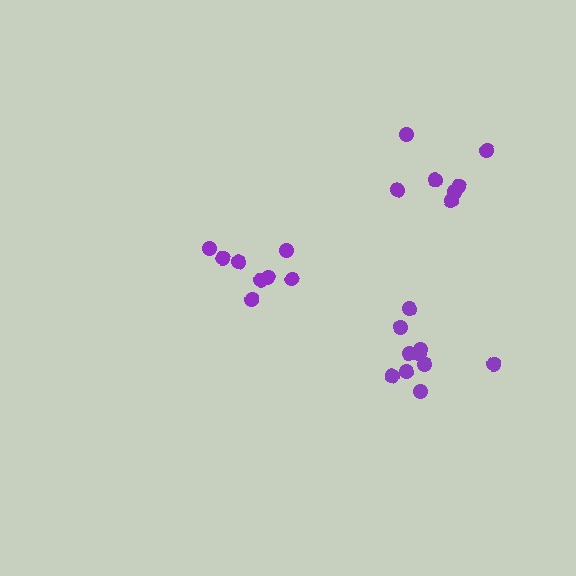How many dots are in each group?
Group 1: 7 dots, Group 2: 8 dots, Group 3: 10 dots (25 total).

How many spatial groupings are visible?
There are 3 spatial groupings.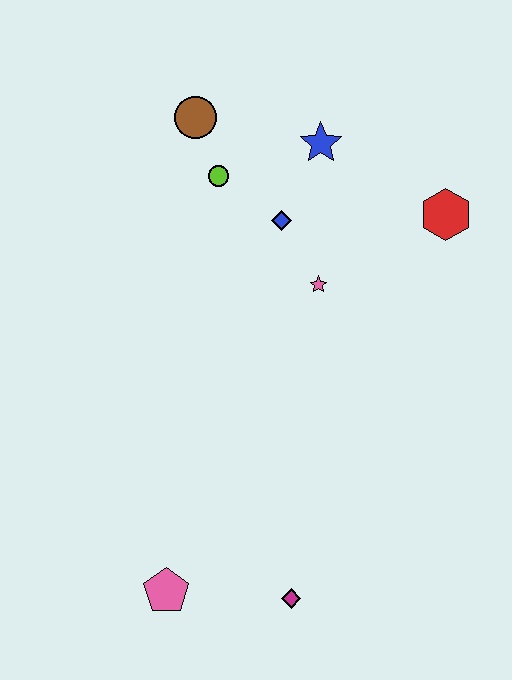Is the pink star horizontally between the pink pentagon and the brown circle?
No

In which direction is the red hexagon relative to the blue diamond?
The red hexagon is to the right of the blue diamond.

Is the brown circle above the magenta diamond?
Yes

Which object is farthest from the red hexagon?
The pink pentagon is farthest from the red hexagon.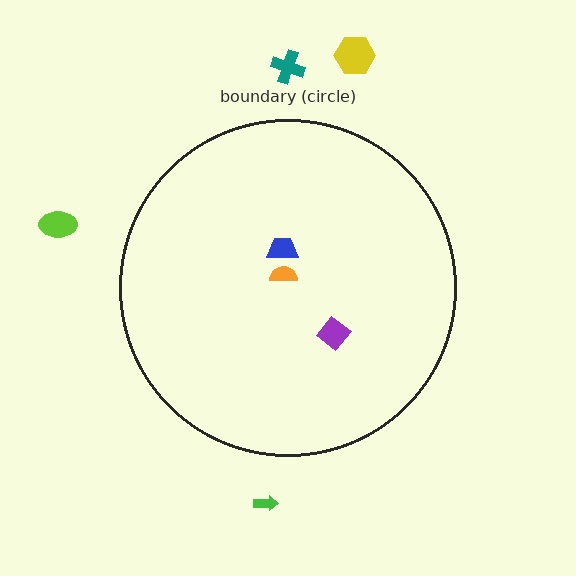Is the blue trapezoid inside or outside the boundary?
Inside.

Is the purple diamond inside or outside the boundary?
Inside.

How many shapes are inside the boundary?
3 inside, 4 outside.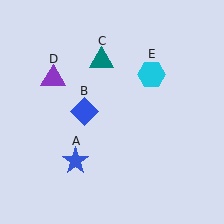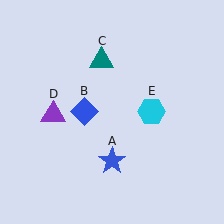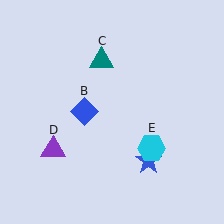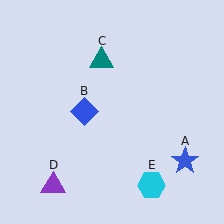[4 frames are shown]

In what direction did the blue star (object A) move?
The blue star (object A) moved right.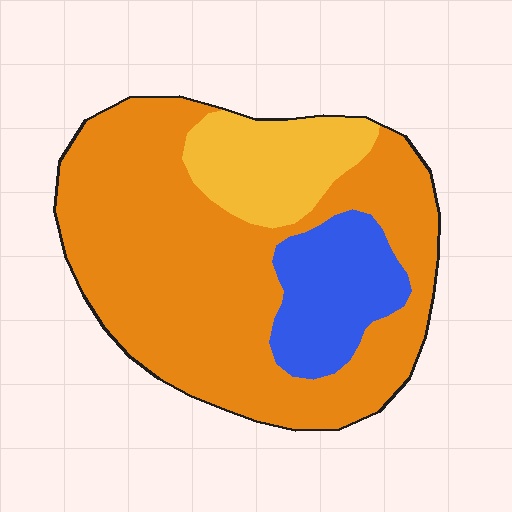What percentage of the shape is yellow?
Yellow covers 16% of the shape.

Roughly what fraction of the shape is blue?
Blue takes up about one sixth (1/6) of the shape.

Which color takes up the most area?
Orange, at roughly 70%.